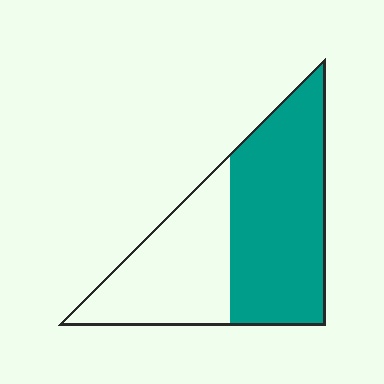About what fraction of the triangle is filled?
About three fifths (3/5).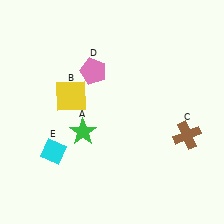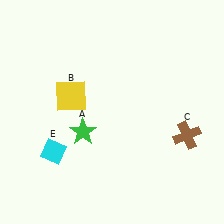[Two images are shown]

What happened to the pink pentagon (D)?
The pink pentagon (D) was removed in Image 2. It was in the top-left area of Image 1.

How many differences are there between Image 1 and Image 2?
There is 1 difference between the two images.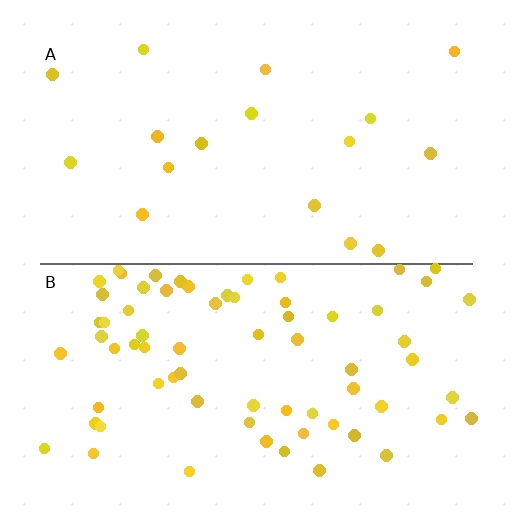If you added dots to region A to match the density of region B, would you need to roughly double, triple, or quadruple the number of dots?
Approximately quadruple.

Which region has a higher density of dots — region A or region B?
B (the bottom).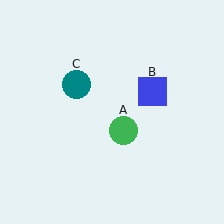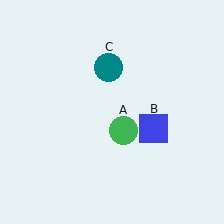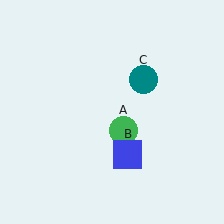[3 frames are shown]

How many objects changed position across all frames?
2 objects changed position: blue square (object B), teal circle (object C).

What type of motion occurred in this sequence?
The blue square (object B), teal circle (object C) rotated clockwise around the center of the scene.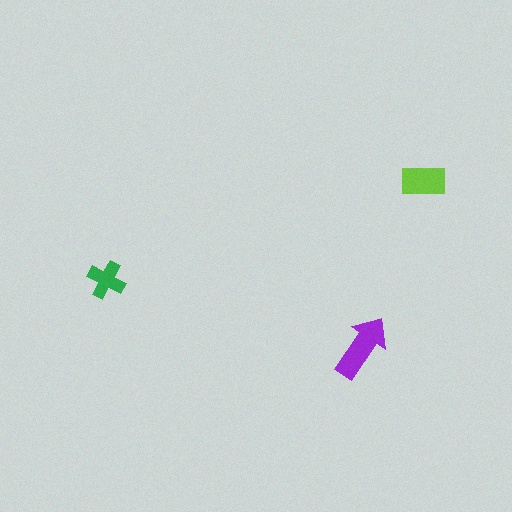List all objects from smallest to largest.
The green cross, the lime rectangle, the purple arrow.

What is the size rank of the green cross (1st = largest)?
3rd.